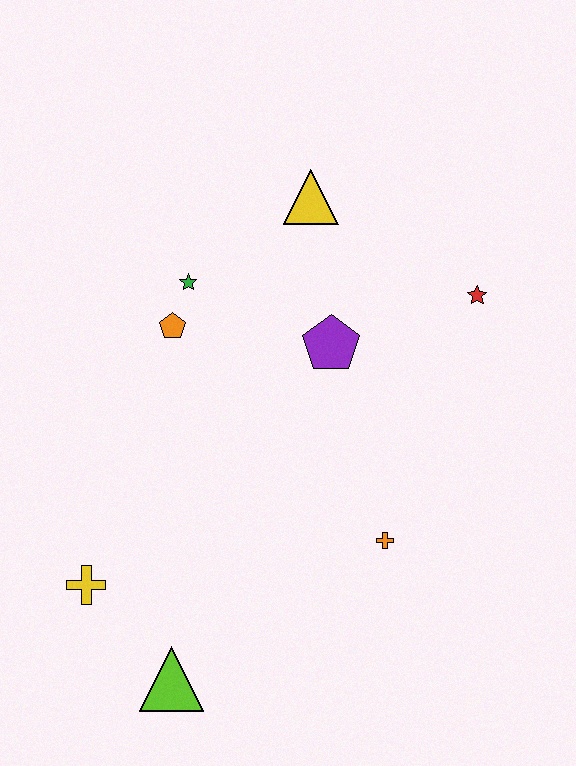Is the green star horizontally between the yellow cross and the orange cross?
Yes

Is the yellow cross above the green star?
No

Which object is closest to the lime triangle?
The yellow cross is closest to the lime triangle.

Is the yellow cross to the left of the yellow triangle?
Yes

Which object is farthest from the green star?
The lime triangle is farthest from the green star.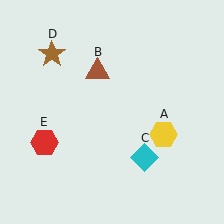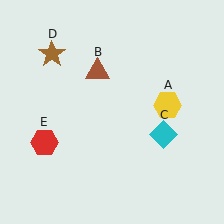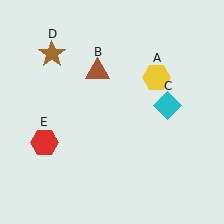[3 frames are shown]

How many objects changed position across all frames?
2 objects changed position: yellow hexagon (object A), cyan diamond (object C).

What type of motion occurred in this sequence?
The yellow hexagon (object A), cyan diamond (object C) rotated counterclockwise around the center of the scene.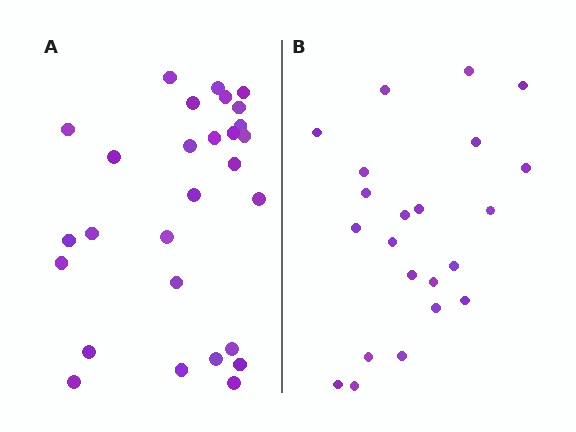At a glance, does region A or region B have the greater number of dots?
Region A (the left region) has more dots.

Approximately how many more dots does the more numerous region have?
Region A has about 6 more dots than region B.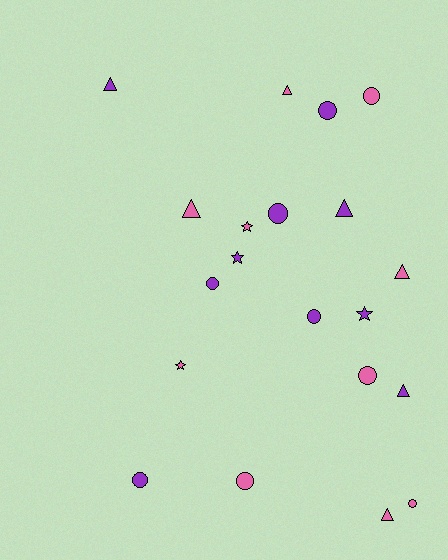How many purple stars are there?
There are 2 purple stars.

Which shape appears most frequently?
Circle, with 9 objects.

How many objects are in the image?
There are 20 objects.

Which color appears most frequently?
Pink, with 10 objects.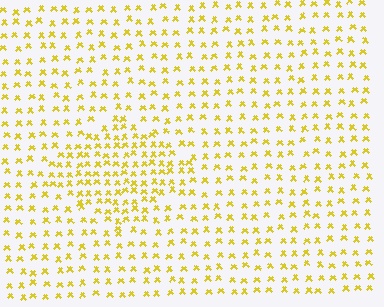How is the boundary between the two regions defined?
The boundary is defined by a change in element density (approximately 1.8x ratio). All elements are the same color, size, and shape.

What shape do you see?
I see a diamond.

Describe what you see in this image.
The image contains small yellow elements arranged at two different densities. A diamond-shaped region is visible where the elements are more densely packed than the surrounding area.